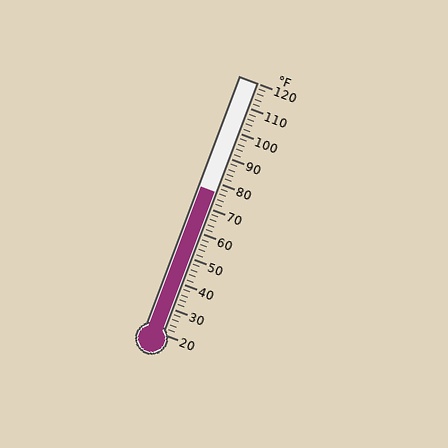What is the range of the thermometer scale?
The thermometer scale ranges from 20°F to 120°F.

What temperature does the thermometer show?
The thermometer shows approximately 76°F.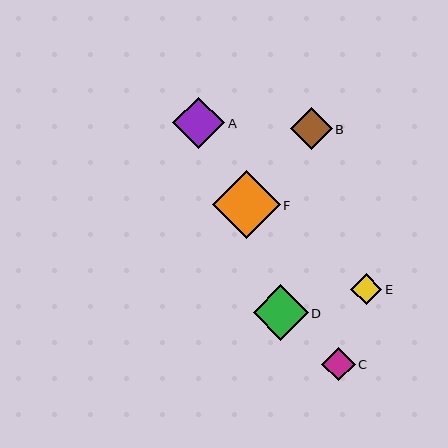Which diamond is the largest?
Diamond F is the largest with a size of approximately 68 pixels.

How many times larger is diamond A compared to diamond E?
Diamond A is approximately 1.7 times the size of diamond E.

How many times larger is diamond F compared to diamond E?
Diamond F is approximately 2.2 times the size of diamond E.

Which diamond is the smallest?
Diamond E is the smallest with a size of approximately 31 pixels.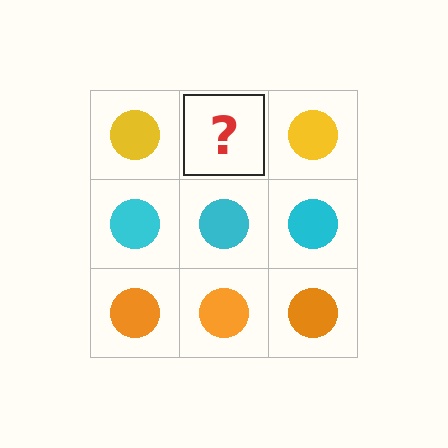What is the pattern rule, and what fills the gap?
The rule is that each row has a consistent color. The gap should be filled with a yellow circle.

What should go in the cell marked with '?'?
The missing cell should contain a yellow circle.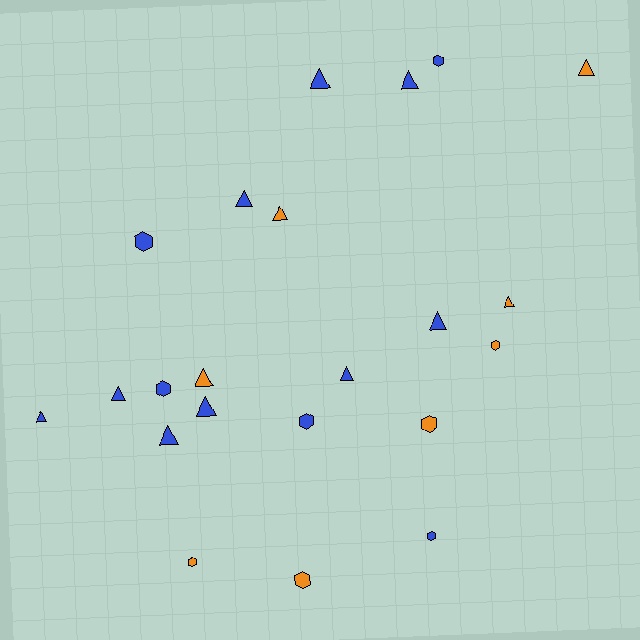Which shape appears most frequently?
Triangle, with 13 objects.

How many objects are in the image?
There are 22 objects.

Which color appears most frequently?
Blue, with 14 objects.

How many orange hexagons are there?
There are 4 orange hexagons.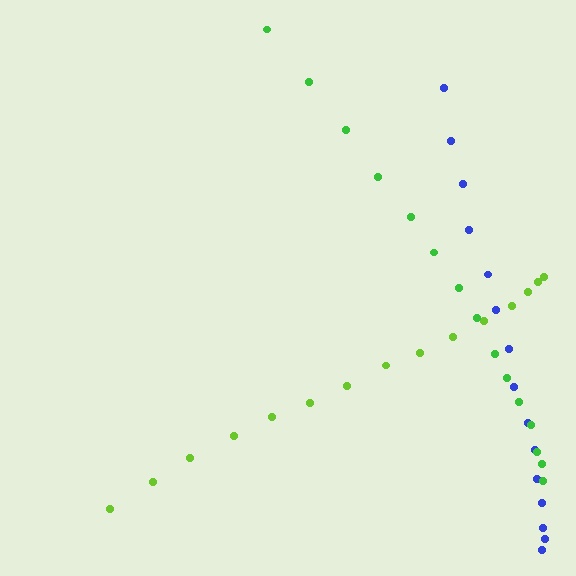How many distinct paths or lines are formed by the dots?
There are 3 distinct paths.